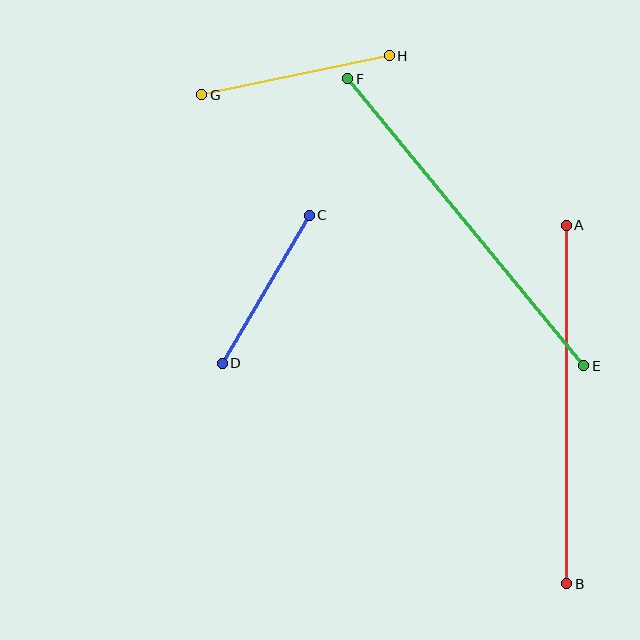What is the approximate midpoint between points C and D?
The midpoint is at approximately (266, 289) pixels.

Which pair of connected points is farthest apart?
Points E and F are farthest apart.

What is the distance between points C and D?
The distance is approximately 172 pixels.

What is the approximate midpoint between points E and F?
The midpoint is at approximately (466, 222) pixels.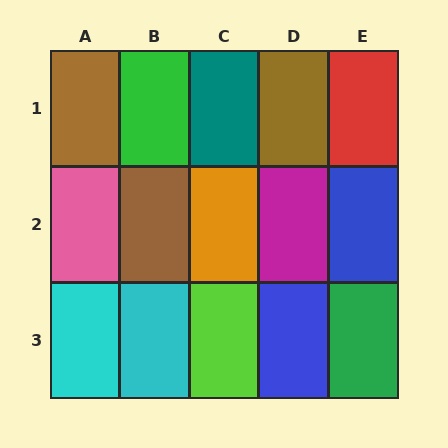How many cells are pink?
1 cell is pink.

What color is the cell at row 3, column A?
Cyan.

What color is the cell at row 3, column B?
Cyan.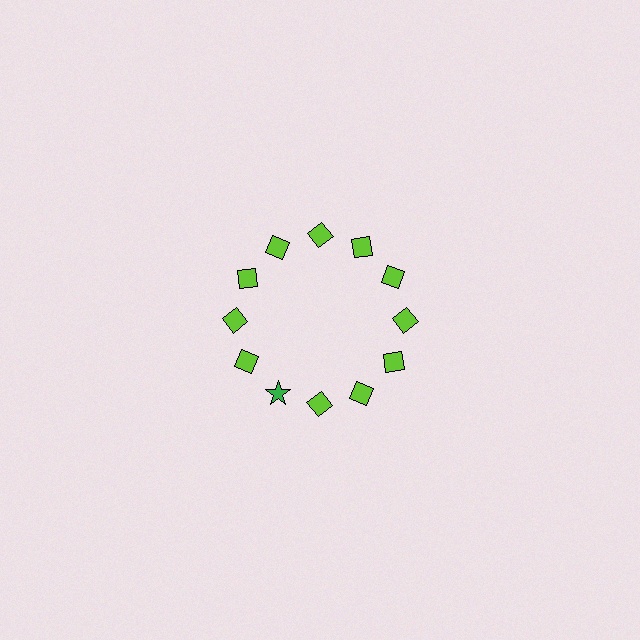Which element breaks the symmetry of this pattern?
The green star at roughly the 7 o'clock position breaks the symmetry. All other shapes are lime diamonds.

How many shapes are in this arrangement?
There are 12 shapes arranged in a ring pattern.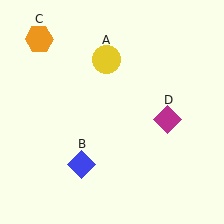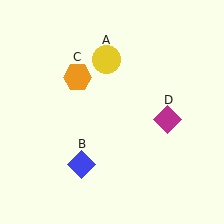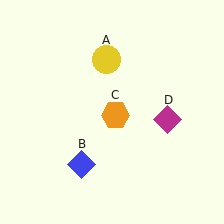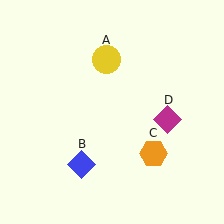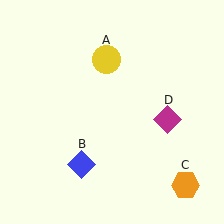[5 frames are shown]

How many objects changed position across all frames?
1 object changed position: orange hexagon (object C).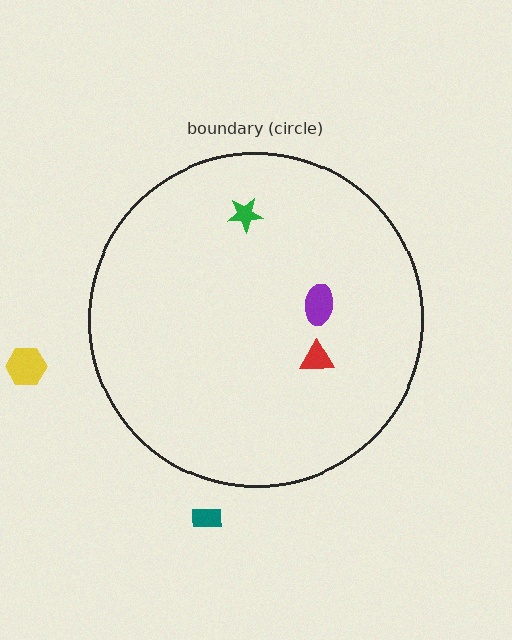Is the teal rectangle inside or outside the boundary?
Outside.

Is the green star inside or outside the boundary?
Inside.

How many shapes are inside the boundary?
3 inside, 2 outside.